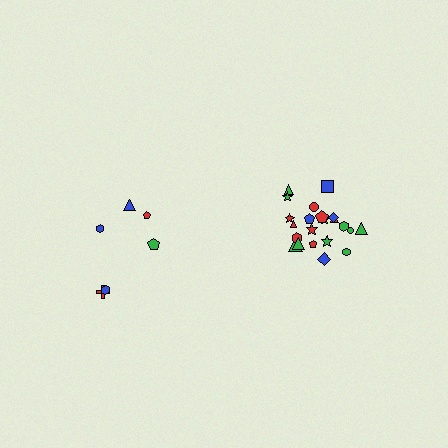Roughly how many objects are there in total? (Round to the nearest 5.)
Roughly 30 objects in total.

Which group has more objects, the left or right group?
The right group.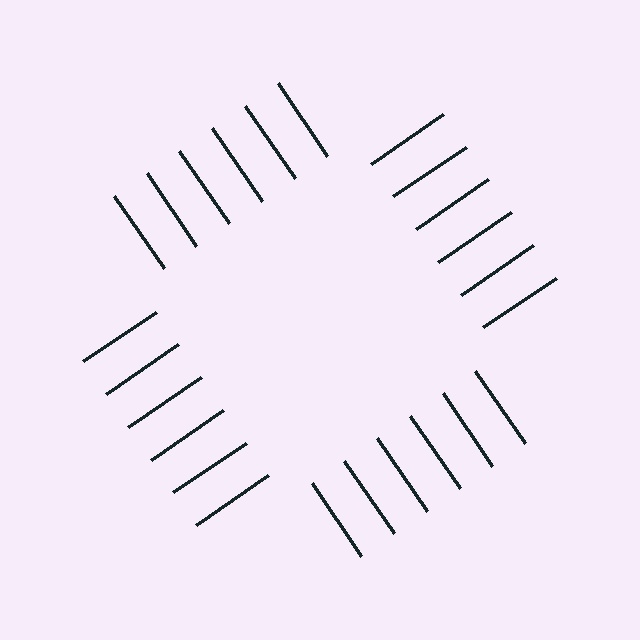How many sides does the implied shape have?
4 sides — the line-ends trace a square.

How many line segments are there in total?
24 — 6 along each of the 4 edges.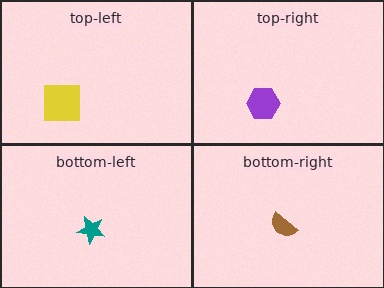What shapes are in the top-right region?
The purple hexagon.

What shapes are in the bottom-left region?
The teal star.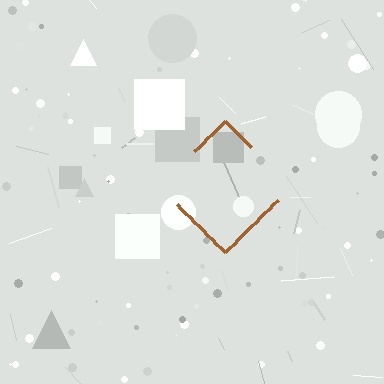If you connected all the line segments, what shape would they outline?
They would outline a diamond.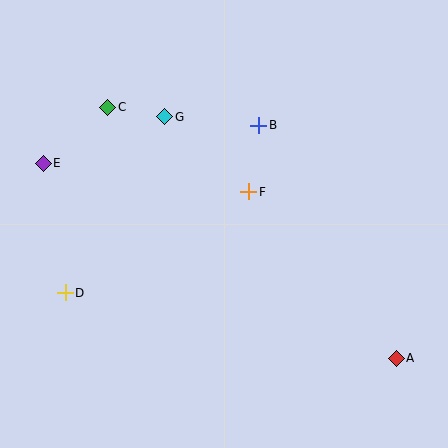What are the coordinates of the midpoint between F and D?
The midpoint between F and D is at (157, 242).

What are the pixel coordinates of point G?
Point G is at (165, 117).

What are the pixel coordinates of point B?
Point B is at (259, 125).